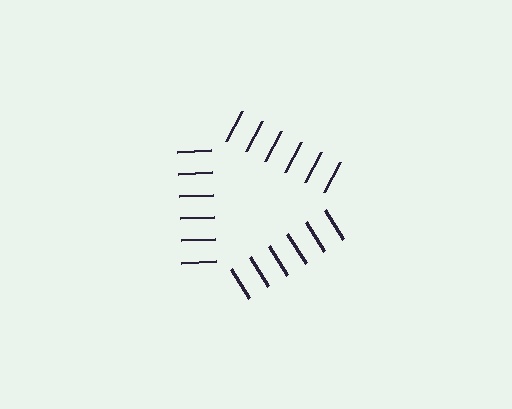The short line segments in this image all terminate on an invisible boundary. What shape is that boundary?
An illusory triangle — the line segments terminate on its edges but no continuous stroke is drawn.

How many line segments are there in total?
18 — 6 along each of the 3 edges.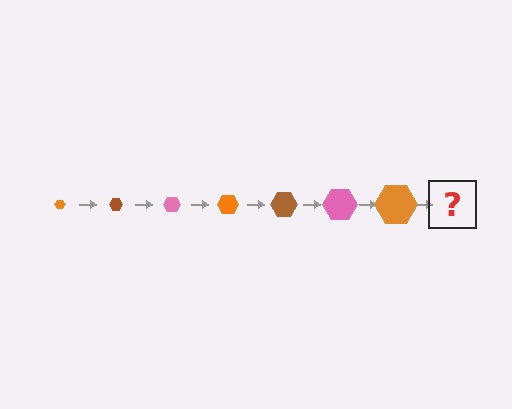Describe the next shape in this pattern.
It should be a brown hexagon, larger than the previous one.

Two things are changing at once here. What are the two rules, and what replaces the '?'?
The two rules are that the hexagon grows larger each step and the color cycles through orange, brown, and pink. The '?' should be a brown hexagon, larger than the previous one.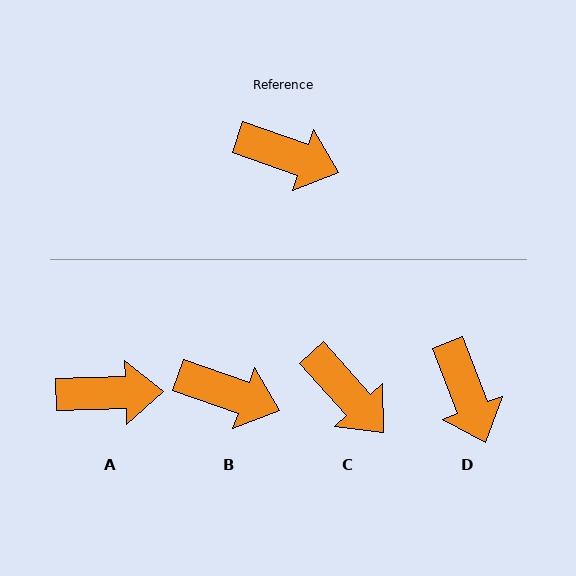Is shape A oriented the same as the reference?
No, it is off by about 21 degrees.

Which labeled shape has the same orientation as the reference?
B.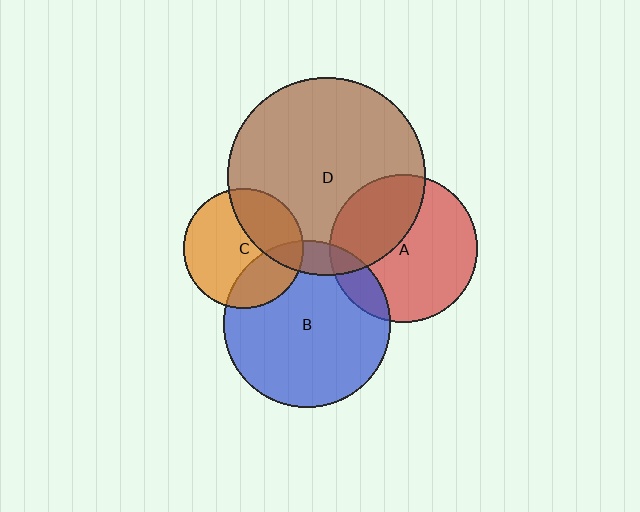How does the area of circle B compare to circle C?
Approximately 1.9 times.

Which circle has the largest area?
Circle D (brown).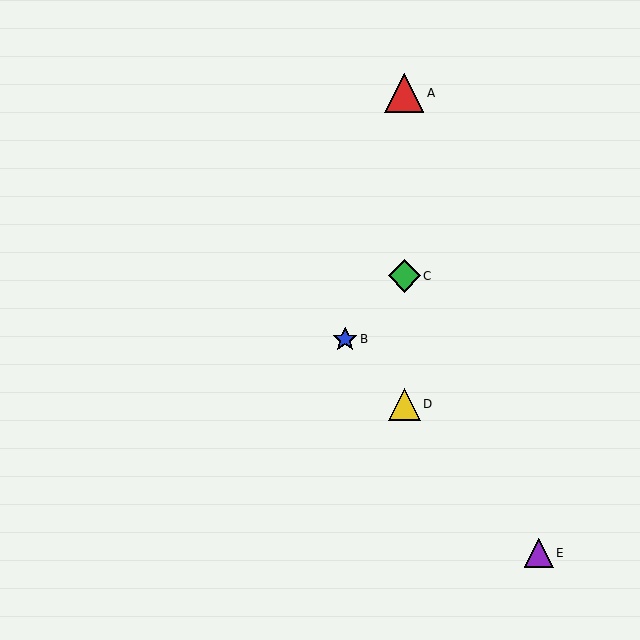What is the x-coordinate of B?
Object B is at x≈345.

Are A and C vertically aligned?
Yes, both are at x≈404.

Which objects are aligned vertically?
Objects A, C, D are aligned vertically.